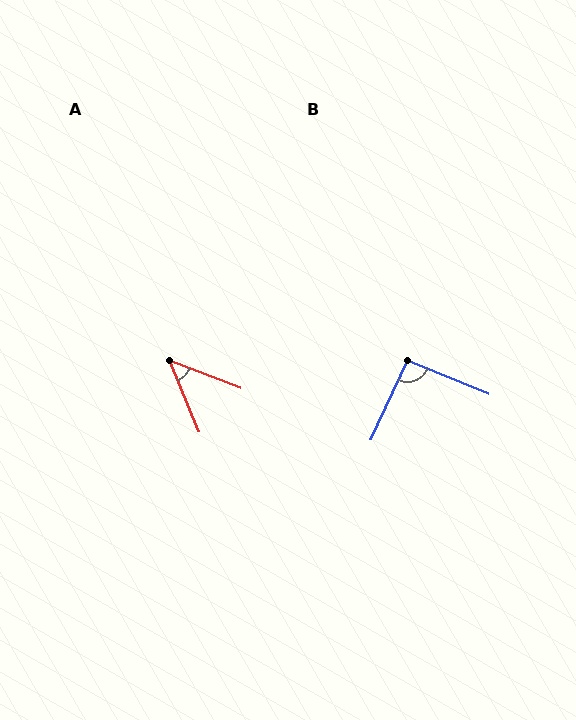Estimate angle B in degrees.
Approximately 92 degrees.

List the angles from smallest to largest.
A (46°), B (92°).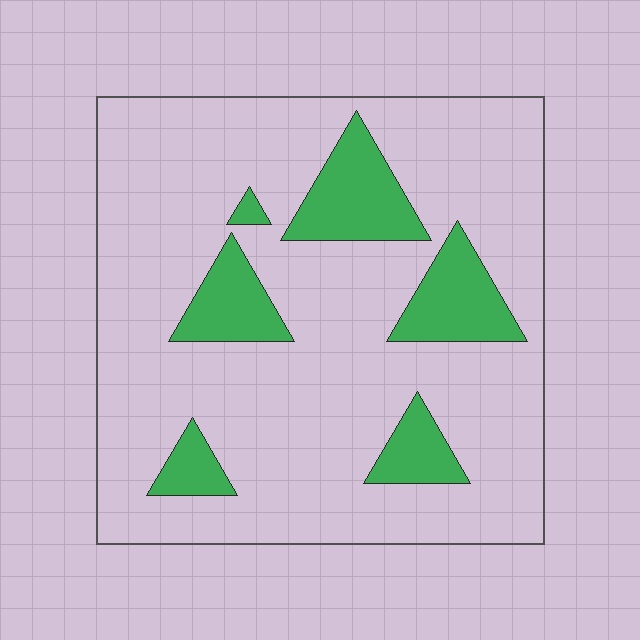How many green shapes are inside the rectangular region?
6.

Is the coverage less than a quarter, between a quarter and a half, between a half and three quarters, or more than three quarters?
Less than a quarter.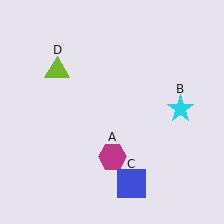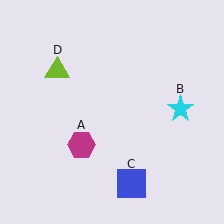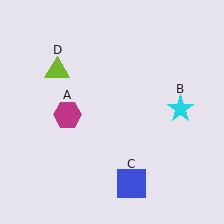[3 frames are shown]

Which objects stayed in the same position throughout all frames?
Cyan star (object B) and blue square (object C) and lime triangle (object D) remained stationary.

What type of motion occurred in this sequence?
The magenta hexagon (object A) rotated clockwise around the center of the scene.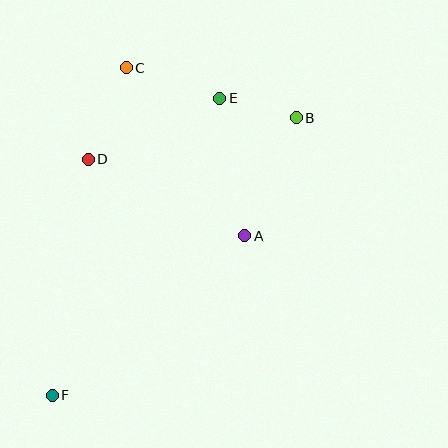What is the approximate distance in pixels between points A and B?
The distance between A and B is approximately 130 pixels.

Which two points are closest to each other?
Points B and E are closest to each other.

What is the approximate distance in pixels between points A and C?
The distance between A and C is approximately 206 pixels.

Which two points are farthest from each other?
Points B and F are farthest from each other.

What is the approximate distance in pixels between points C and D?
The distance between C and D is approximately 99 pixels.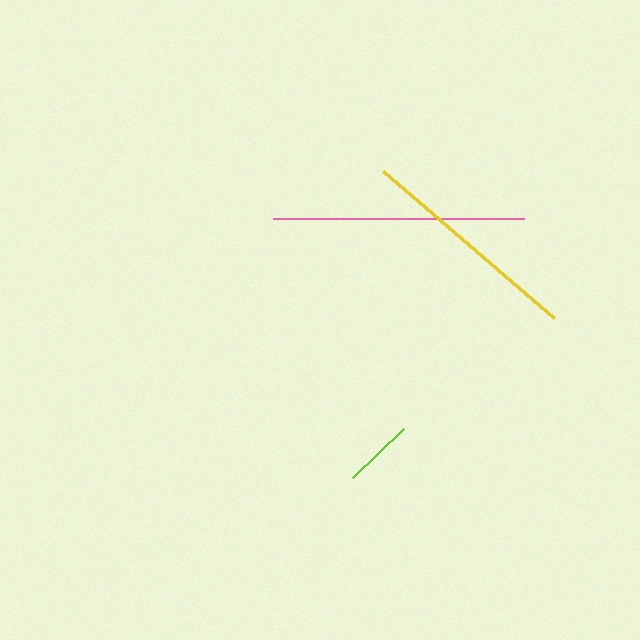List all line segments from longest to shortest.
From longest to shortest: pink, yellow, lime.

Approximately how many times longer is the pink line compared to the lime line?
The pink line is approximately 3.5 times the length of the lime line.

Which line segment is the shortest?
The lime line is the shortest at approximately 71 pixels.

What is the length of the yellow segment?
The yellow segment is approximately 225 pixels long.